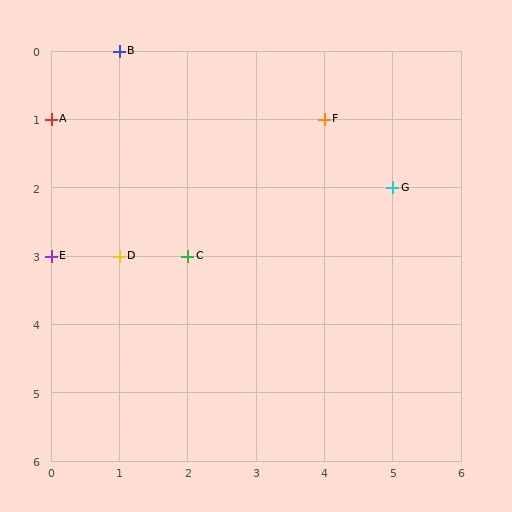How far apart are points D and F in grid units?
Points D and F are 3 columns and 2 rows apart (about 3.6 grid units diagonally).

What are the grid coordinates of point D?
Point D is at grid coordinates (1, 3).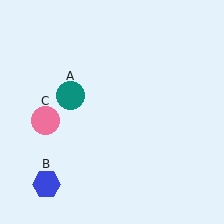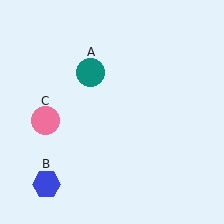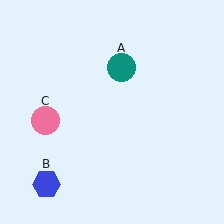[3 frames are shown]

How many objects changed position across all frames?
1 object changed position: teal circle (object A).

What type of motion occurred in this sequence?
The teal circle (object A) rotated clockwise around the center of the scene.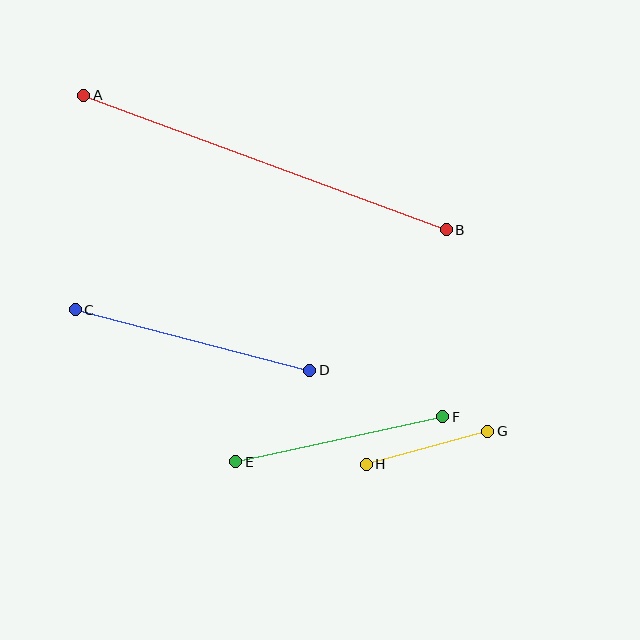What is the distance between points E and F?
The distance is approximately 212 pixels.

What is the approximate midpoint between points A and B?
The midpoint is at approximately (265, 162) pixels.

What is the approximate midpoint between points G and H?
The midpoint is at approximately (427, 448) pixels.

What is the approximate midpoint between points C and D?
The midpoint is at approximately (192, 340) pixels.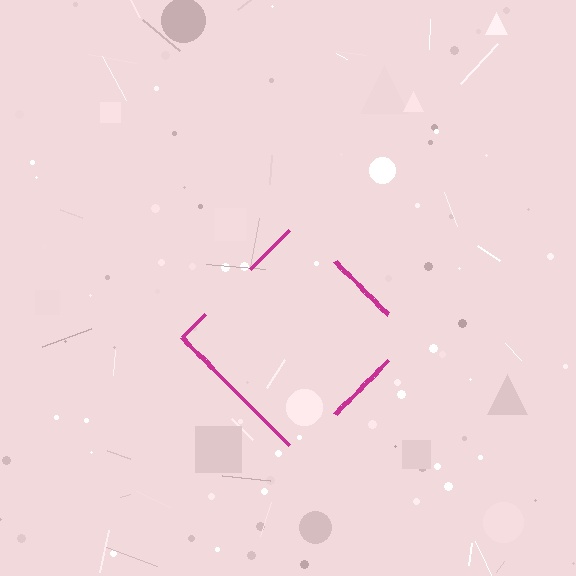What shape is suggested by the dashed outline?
The dashed outline suggests a diamond.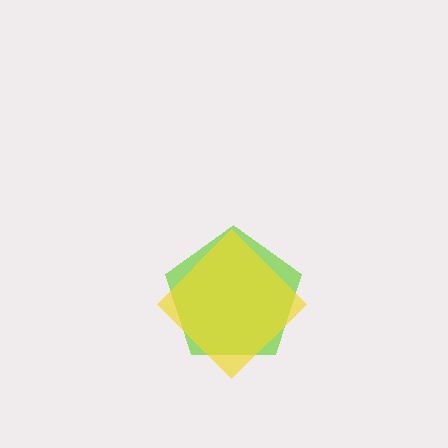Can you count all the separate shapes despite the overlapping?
Yes, there are 2 separate shapes.